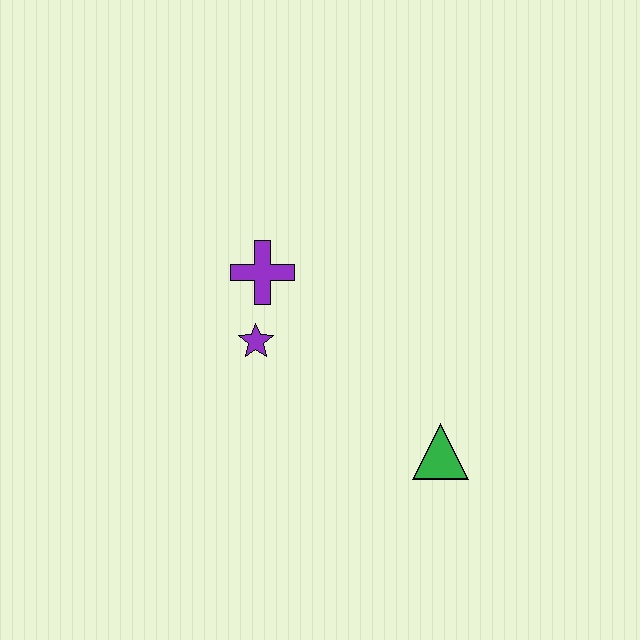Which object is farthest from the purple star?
The green triangle is farthest from the purple star.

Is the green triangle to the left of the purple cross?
No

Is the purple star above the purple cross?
No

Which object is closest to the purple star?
The purple cross is closest to the purple star.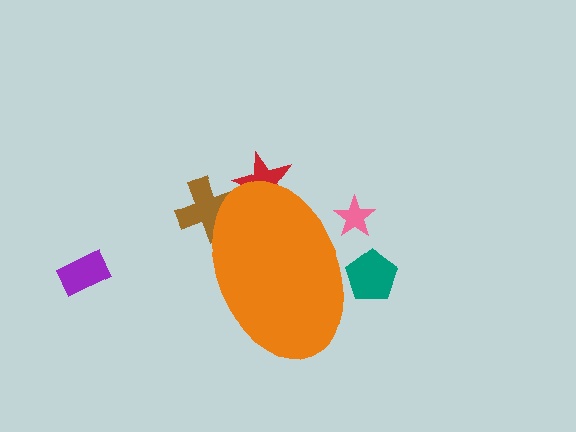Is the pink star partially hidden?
Yes, the pink star is partially hidden behind the orange ellipse.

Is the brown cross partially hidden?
Yes, the brown cross is partially hidden behind the orange ellipse.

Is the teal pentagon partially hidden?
Yes, the teal pentagon is partially hidden behind the orange ellipse.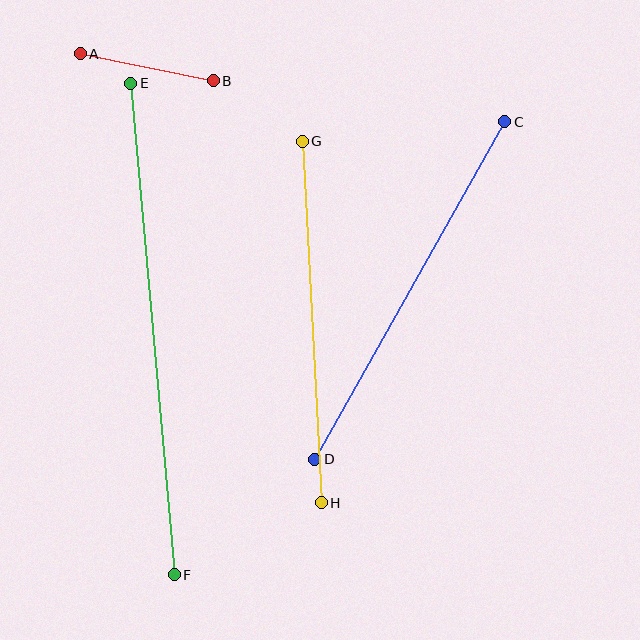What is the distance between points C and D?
The distance is approximately 387 pixels.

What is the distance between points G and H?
The distance is approximately 362 pixels.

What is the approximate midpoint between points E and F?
The midpoint is at approximately (153, 329) pixels.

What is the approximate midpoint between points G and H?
The midpoint is at approximately (312, 322) pixels.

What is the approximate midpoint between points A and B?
The midpoint is at approximately (147, 67) pixels.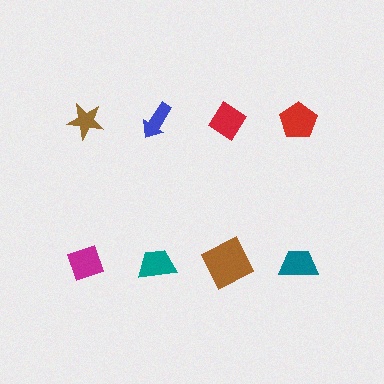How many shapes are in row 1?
4 shapes.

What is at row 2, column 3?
A brown square.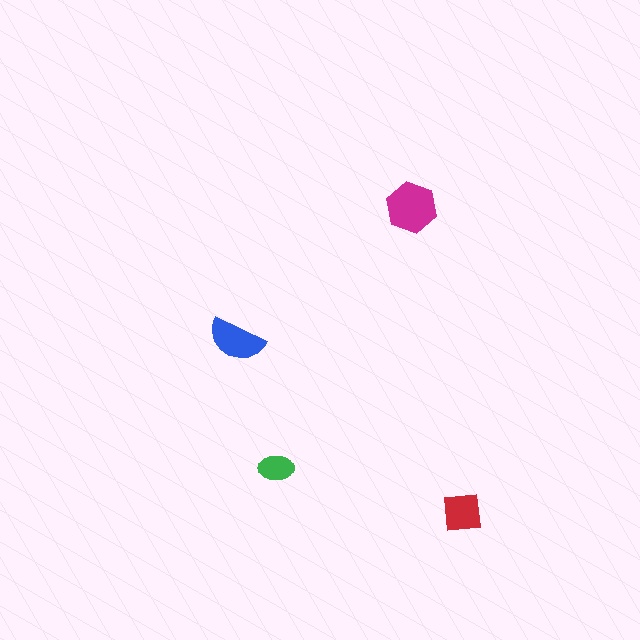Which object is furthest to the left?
The blue semicircle is leftmost.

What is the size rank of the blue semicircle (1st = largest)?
2nd.